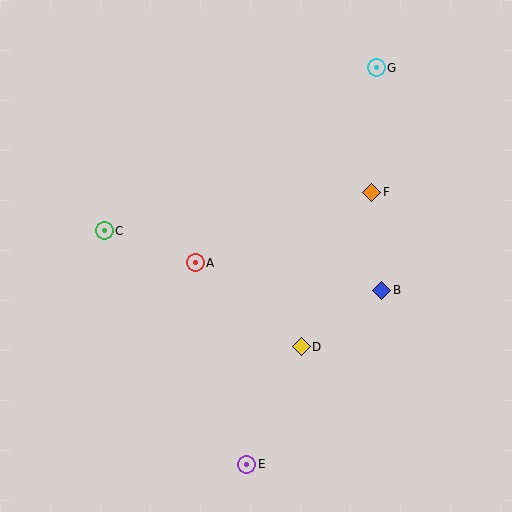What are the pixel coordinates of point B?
Point B is at (382, 290).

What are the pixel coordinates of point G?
Point G is at (376, 68).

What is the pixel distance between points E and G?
The distance between E and G is 417 pixels.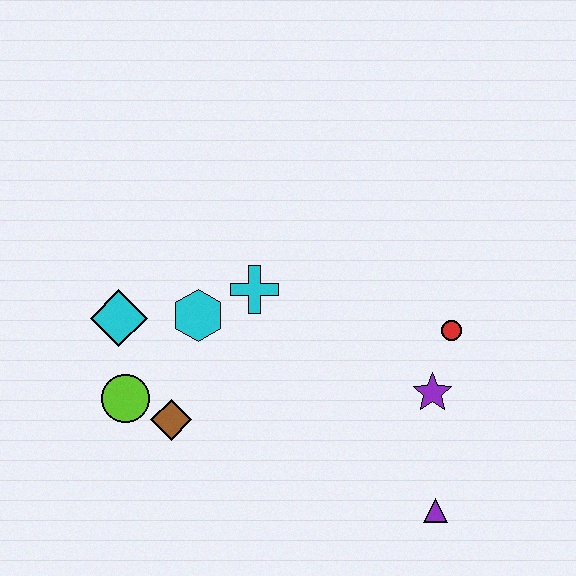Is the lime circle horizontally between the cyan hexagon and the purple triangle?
No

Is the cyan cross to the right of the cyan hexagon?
Yes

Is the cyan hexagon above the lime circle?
Yes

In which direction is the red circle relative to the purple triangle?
The red circle is above the purple triangle.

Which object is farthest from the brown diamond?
The red circle is farthest from the brown diamond.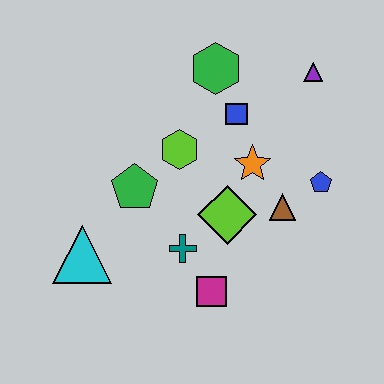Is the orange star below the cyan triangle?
No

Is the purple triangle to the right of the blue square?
Yes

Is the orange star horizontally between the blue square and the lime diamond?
No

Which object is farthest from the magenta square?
The purple triangle is farthest from the magenta square.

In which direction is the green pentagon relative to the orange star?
The green pentagon is to the left of the orange star.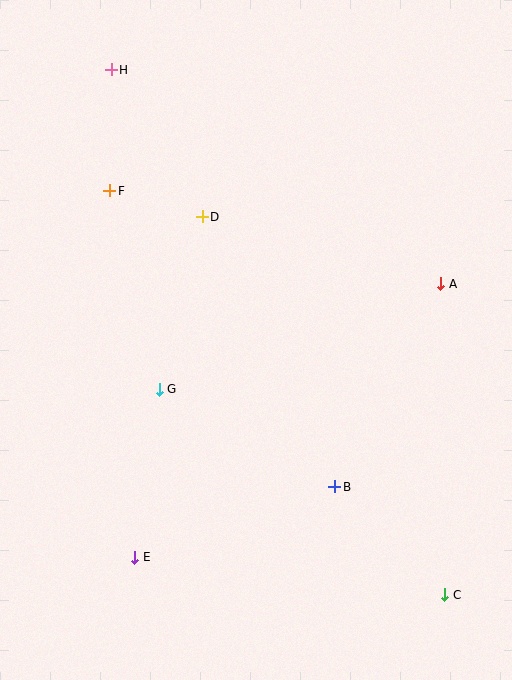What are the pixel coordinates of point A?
Point A is at (441, 284).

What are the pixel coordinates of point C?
Point C is at (445, 595).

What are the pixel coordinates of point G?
Point G is at (159, 389).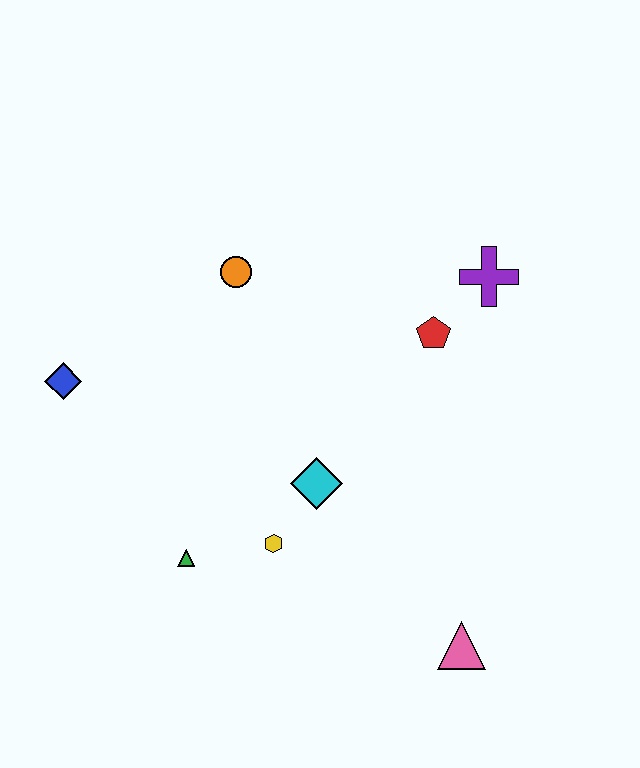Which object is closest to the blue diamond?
The orange circle is closest to the blue diamond.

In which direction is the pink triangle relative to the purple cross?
The pink triangle is below the purple cross.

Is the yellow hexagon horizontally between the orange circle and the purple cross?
Yes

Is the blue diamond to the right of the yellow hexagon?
No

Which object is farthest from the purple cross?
The blue diamond is farthest from the purple cross.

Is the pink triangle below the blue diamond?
Yes